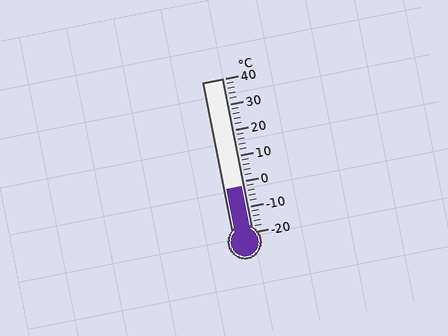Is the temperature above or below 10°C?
The temperature is below 10°C.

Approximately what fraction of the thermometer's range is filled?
The thermometer is filled to approximately 30% of its range.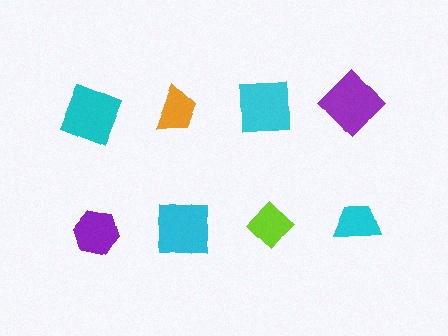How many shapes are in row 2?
4 shapes.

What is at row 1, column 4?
A purple diamond.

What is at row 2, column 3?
A lime diamond.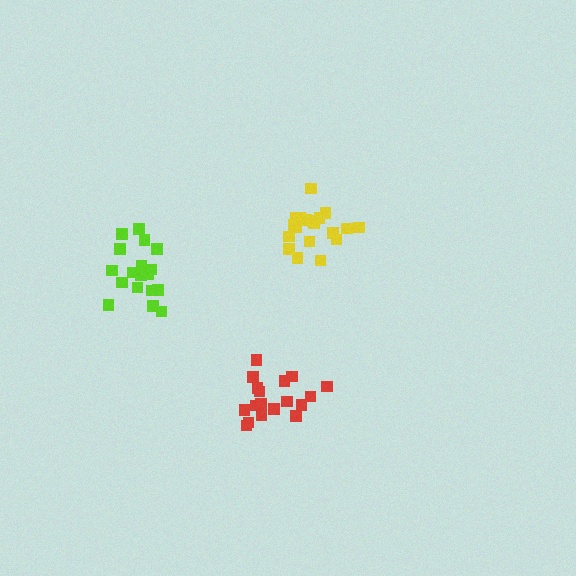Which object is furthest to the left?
The lime cluster is leftmost.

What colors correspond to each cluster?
The clusters are colored: red, yellow, lime.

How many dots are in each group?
Group 1: 18 dots, Group 2: 20 dots, Group 3: 18 dots (56 total).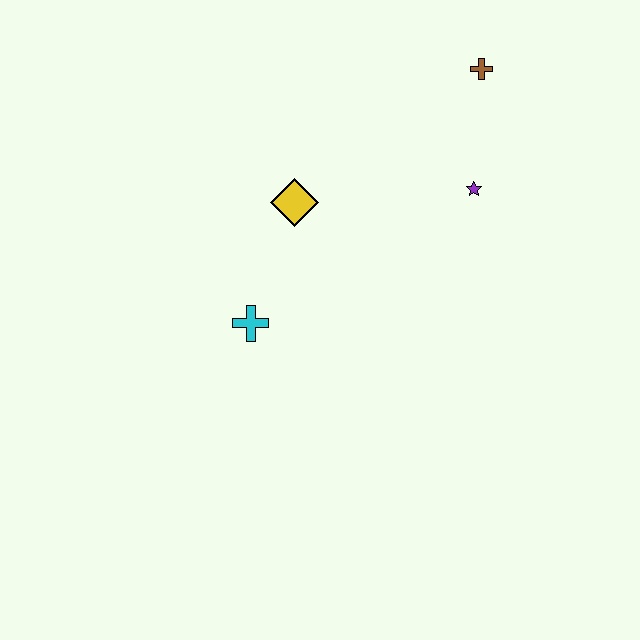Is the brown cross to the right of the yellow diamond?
Yes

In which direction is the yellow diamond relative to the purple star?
The yellow diamond is to the left of the purple star.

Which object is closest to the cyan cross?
The yellow diamond is closest to the cyan cross.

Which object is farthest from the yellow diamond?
The brown cross is farthest from the yellow diamond.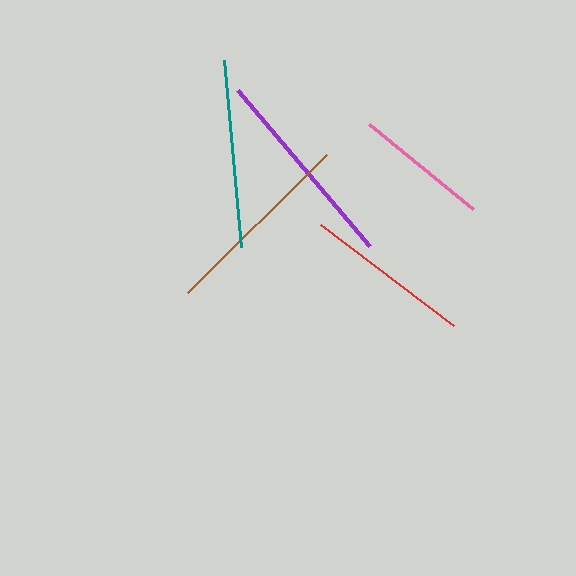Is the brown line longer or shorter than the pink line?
The brown line is longer than the pink line.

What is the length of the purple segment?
The purple segment is approximately 205 pixels long.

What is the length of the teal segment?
The teal segment is approximately 187 pixels long.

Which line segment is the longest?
The purple line is the longest at approximately 205 pixels.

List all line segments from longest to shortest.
From longest to shortest: purple, brown, teal, red, pink.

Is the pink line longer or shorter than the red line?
The red line is longer than the pink line.